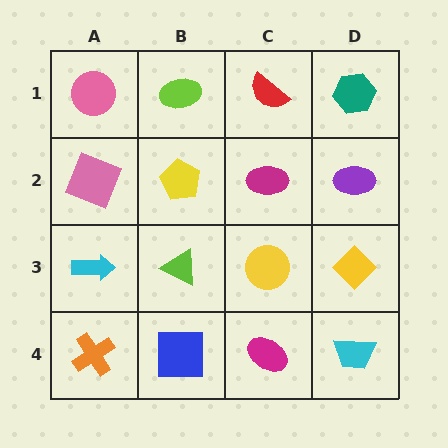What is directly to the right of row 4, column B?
A magenta ellipse.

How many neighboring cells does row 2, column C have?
4.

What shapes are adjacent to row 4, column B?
A lime triangle (row 3, column B), an orange cross (row 4, column A), a magenta ellipse (row 4, column C).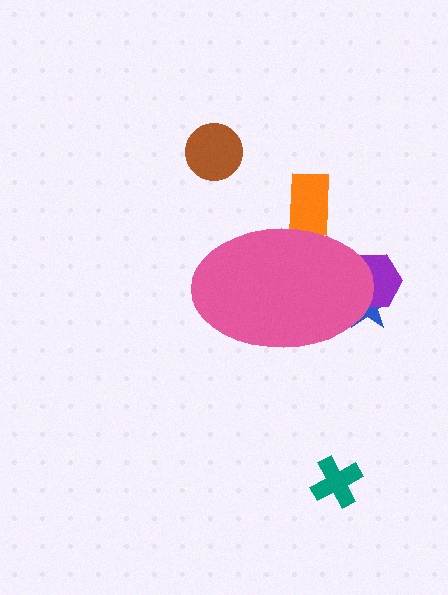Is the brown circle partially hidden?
No, the brown circle is fully visible.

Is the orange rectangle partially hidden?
Yes, the orange rectangle is partially hidden behind the pink ellipse.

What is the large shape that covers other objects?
A pink ellipse.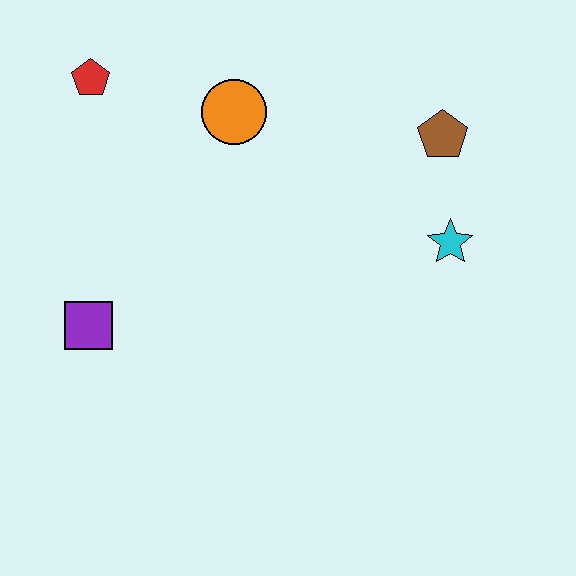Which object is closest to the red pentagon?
The orange circle is closest to the red pentagon.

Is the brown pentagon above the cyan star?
Yes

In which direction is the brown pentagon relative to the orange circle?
The brown pentagon is to the right of the orange circle.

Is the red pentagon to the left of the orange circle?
Yes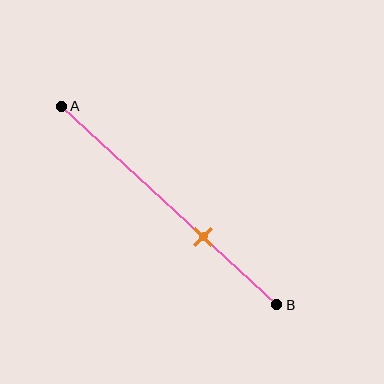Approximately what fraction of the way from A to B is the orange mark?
The orange mark is approximately 65% of the way from A to B.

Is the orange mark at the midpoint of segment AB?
No, the mark is at about 65% from A, not at the 50% midpoint.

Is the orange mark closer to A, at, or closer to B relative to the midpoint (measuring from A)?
The orange mark is closer to point B than the midpoint of segment AB.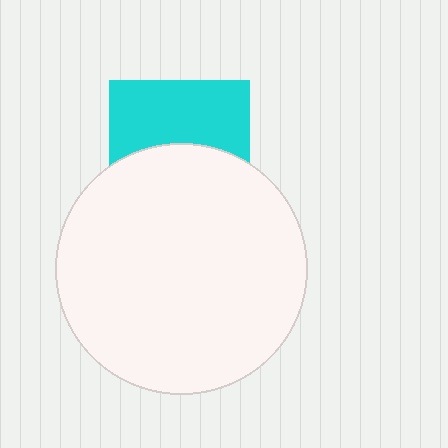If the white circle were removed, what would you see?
You would see the complete cyan square.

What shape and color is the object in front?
The object in front is a white circle.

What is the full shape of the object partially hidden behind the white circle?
The partially hidden object is a cyan square.